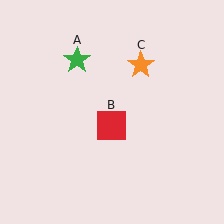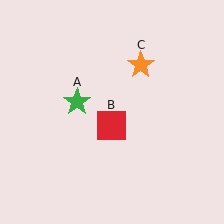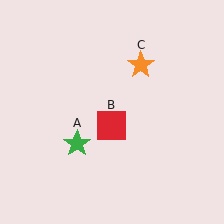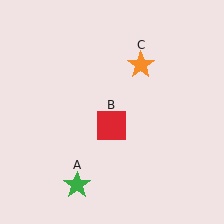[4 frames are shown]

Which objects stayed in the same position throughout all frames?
Red square (object B) and orange star (object C) remained stationary.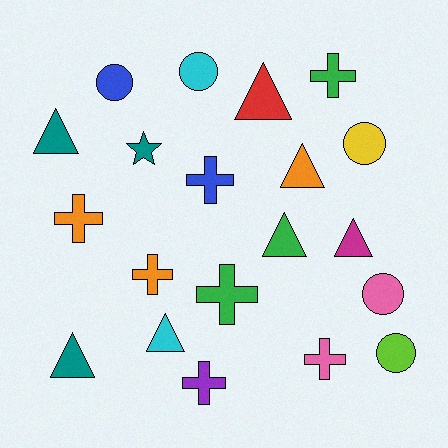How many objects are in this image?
There are 20 objects.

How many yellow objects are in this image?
There is 1 yellow object.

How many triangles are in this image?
There are 7 triangles.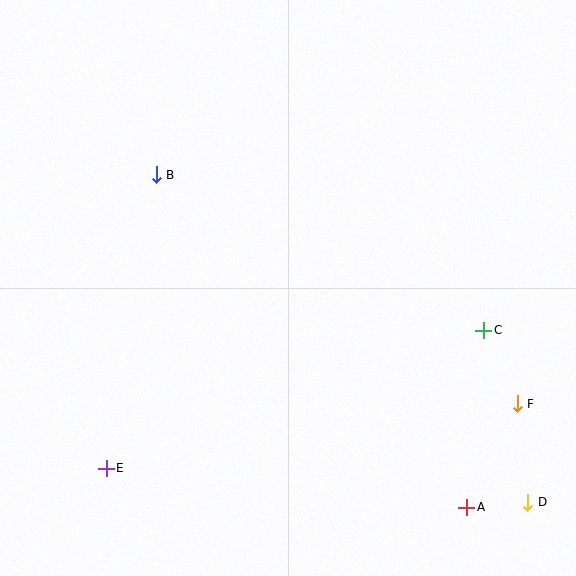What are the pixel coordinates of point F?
Point F is at (517, 404).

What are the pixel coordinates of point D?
Point D is at (528, 502).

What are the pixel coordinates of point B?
Point B is at (156, 175).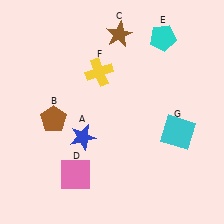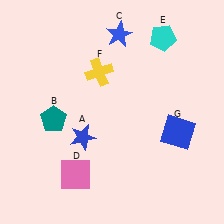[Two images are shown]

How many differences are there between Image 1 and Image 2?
There are 3 differences between the two images.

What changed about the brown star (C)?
In Image 1, C is brown. In Image 2, it changed to blue.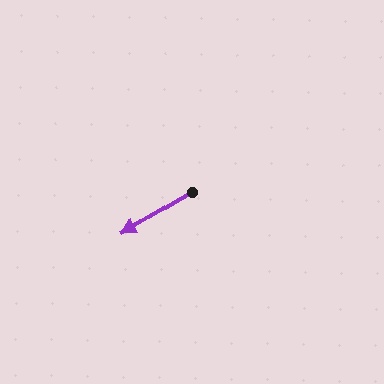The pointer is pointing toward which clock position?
Roughly 8 o'clock.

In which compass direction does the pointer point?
Southwest.